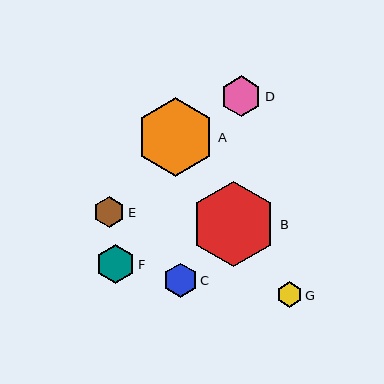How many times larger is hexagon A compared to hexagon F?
Hexagon A is approximately 2.0 times the size of hexagon F.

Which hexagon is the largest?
Hexagon B is the largest with a size of approximately 86 pixels.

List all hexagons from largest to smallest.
From largest to smallest: B, A, D, F, C, E, G.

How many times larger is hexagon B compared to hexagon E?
Hexagon B is approximately 2.7 times the size of hexagon E.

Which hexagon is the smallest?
Hexagon G is the smallest with a size of approximately 26 pixels.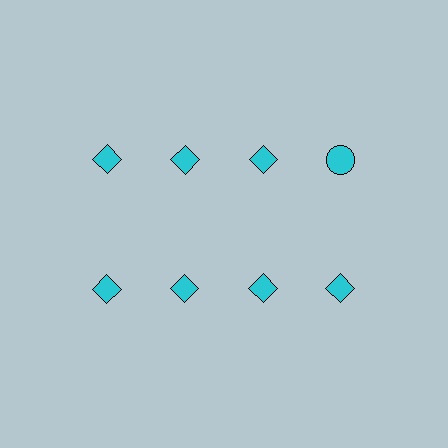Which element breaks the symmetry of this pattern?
The cyan circle in the top row, second from right column breaks the symmetry. All other shapes are cyan diamonds.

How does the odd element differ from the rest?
It has a different shape: circle instead of diamond.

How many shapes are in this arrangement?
There are 8 shapes arranged in a grid pattern.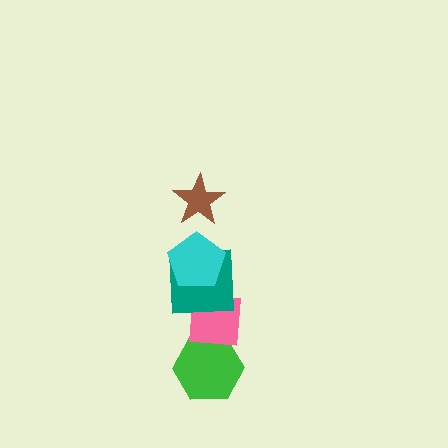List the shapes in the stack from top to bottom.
From top to bottom: the brown star, the cyan pentagon, the teal square, the pink square, the green hexagon.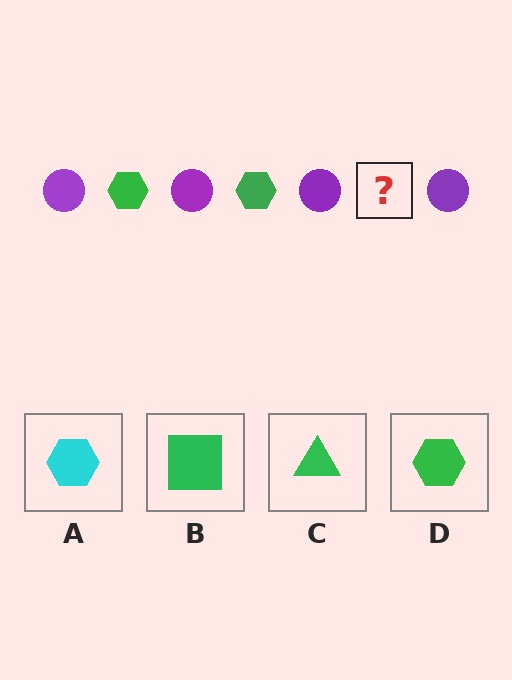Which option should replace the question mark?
Option D.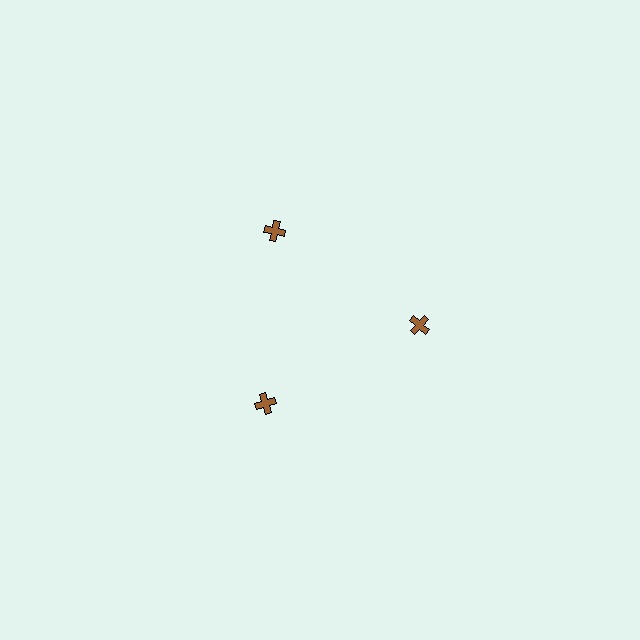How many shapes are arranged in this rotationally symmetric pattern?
There are 3 shapes, arranged in 3 groups of 1.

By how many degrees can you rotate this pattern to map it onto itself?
The pattern maps onto itself every 120 degrees of rotation.